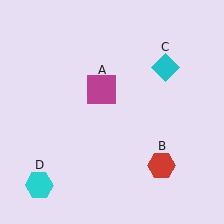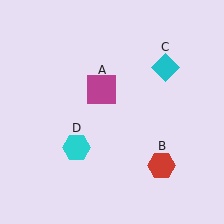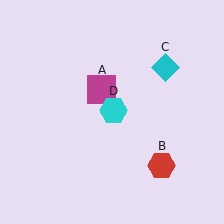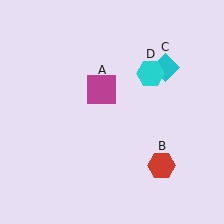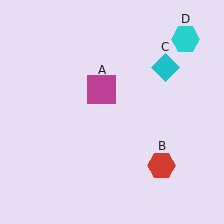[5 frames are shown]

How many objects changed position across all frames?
1 object changed position: cyan hexagon (object D).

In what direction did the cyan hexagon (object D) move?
The cyan hexagon (object D) moved up and to the right.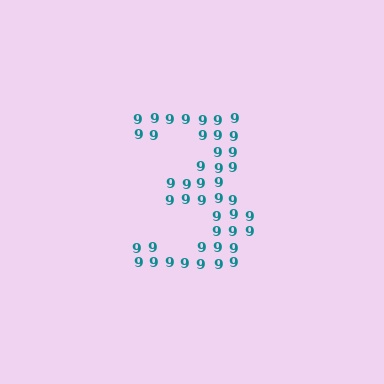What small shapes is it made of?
It is made of small digit 9's.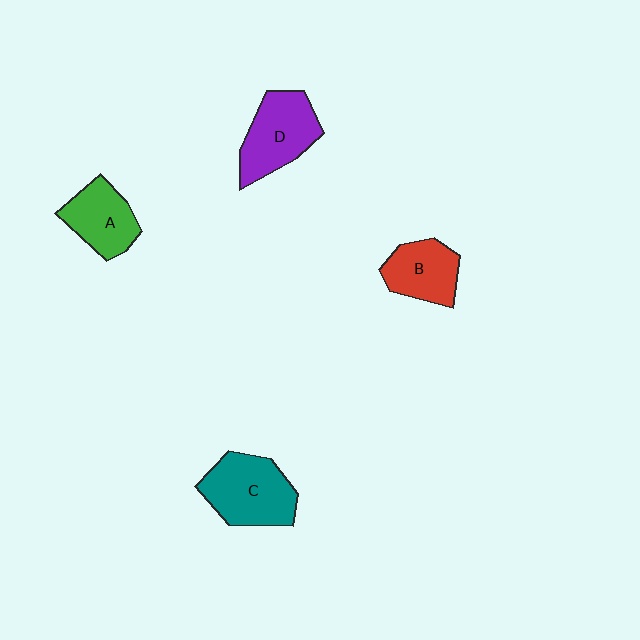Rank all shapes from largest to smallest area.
From largest to smallest: C (teal), D (purple), A (green), B (red).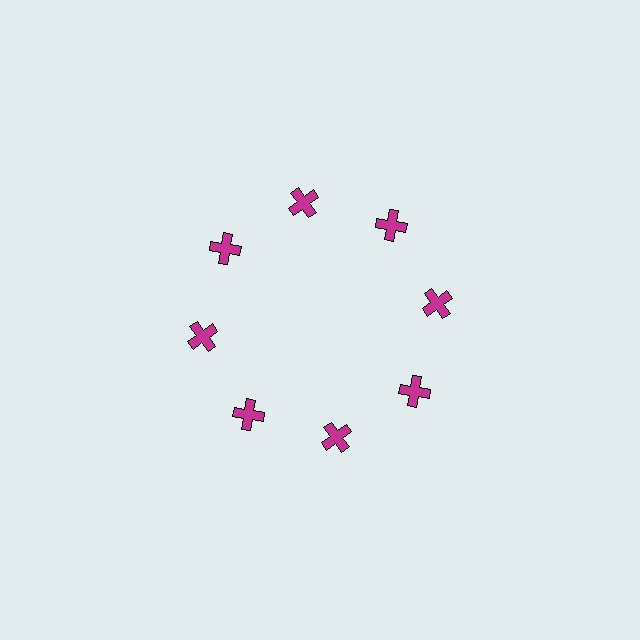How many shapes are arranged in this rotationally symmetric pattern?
There are 8 shapes, arranged in 8 groups of 1.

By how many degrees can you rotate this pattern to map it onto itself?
The pattern maps onto itself every 45 degrees of rotation.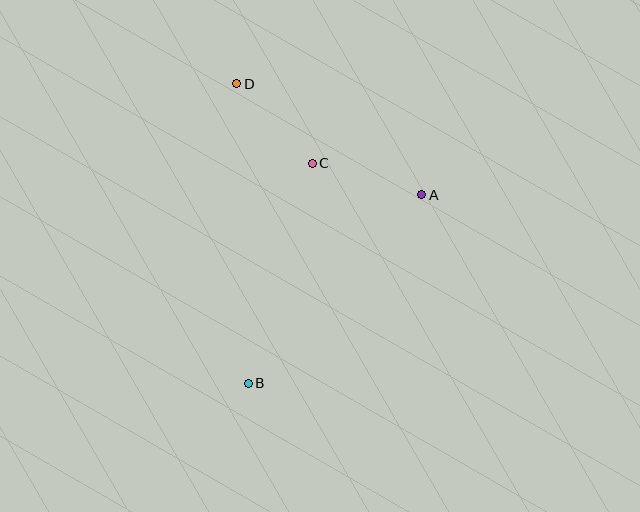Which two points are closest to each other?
Points C and D are closest to each other.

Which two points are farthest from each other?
Points B and D are farthest from each other.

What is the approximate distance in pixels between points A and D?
The distance between A and D is approximately 216 pixels.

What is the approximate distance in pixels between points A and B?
The distance between A and B is approximately 256 pixels.